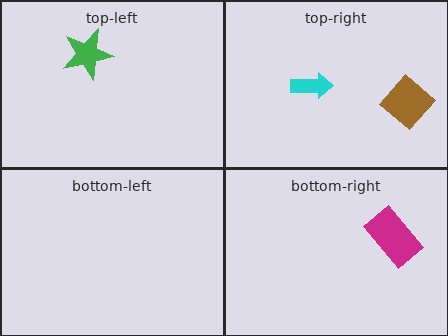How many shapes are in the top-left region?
1.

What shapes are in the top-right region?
The brown diamond, the cyan arrow.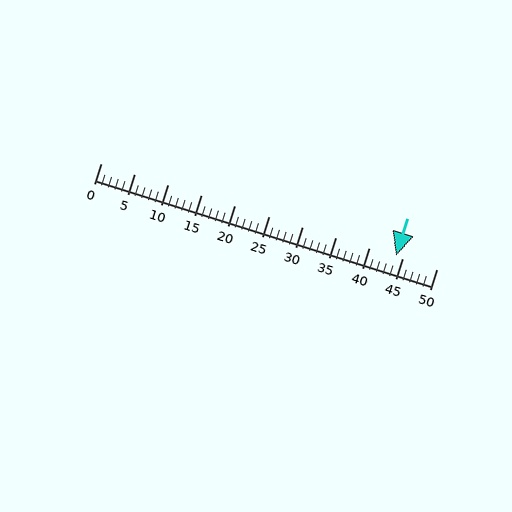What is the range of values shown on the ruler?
The ruler shows values from 0 to 50.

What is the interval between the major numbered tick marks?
The major tick marks are spaced 5 units apart.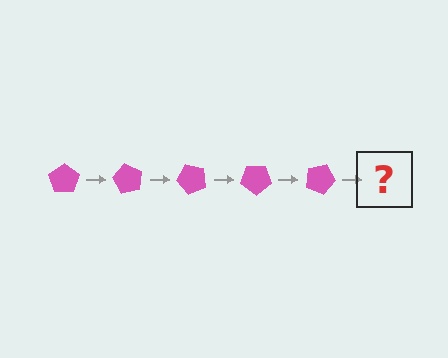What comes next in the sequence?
The next element should be a pink pentagon rotated 300 degrees.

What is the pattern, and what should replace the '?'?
The pattern is that the pentagon rotates 60 degrees each step. The '?' should be a pink pentagon rotated 300 degrees.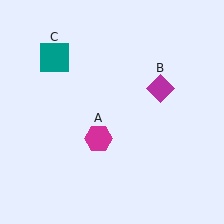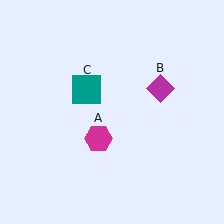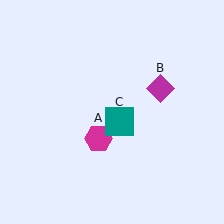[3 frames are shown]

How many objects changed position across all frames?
1 object changed position: teal square (object C).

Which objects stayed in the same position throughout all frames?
Magenta hexagon (object A) and magenta diamond (object B) remained stationary.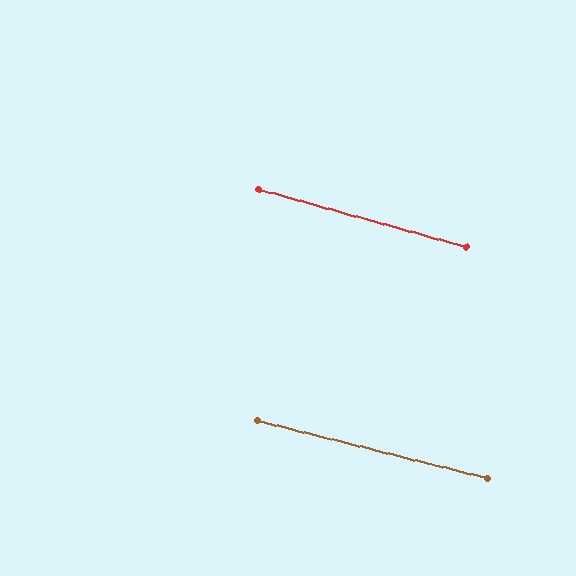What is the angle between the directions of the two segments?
Approximately 1 degree.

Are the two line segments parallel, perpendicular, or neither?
Parallel — their directions differ by only 1.5°.